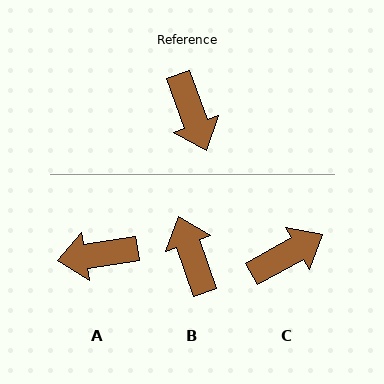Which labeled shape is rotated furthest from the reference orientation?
B, about 179 degrees away.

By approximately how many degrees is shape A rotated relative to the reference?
Approximately 102 degrees clockwise.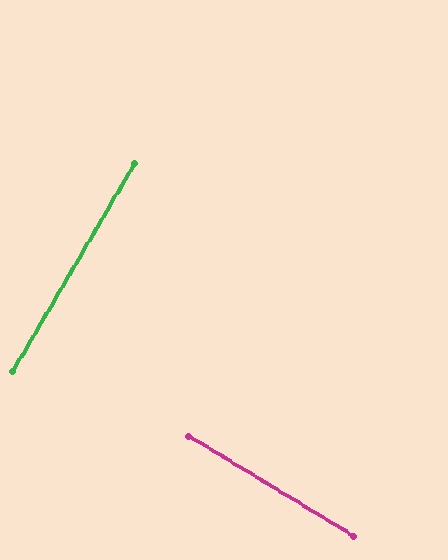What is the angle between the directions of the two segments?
Approximately 89 degrees.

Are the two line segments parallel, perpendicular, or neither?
Perpendicular — they meet at approximately 89°.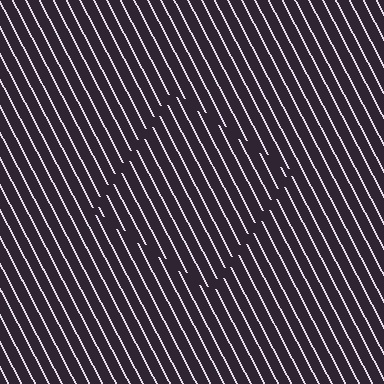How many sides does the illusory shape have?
4 sides — the line-ends trace a square.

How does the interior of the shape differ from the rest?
The interior of the shape contains the same grating, shifted by half a period — the contour is defined by the phase discontinuity where line-ends from the inner and outer gratings abut.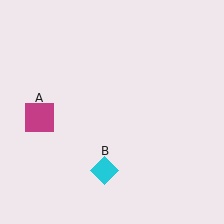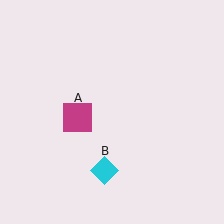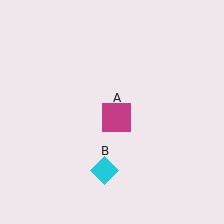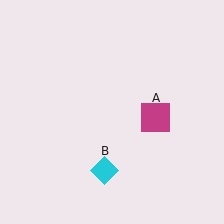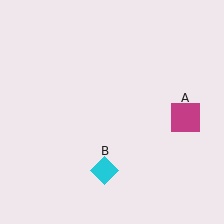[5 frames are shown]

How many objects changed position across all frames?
1 object changed position: magenta square (object A).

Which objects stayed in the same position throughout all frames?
Cyan diamond (object B) remained stationary.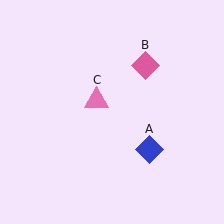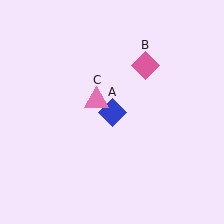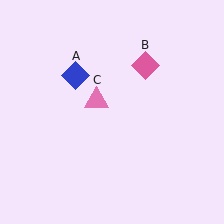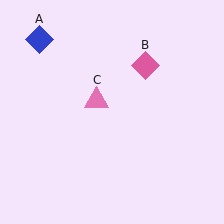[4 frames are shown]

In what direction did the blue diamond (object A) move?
The blue diamond (object A) moved up and to the left.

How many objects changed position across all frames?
1 object changed position: blue diamond (object A).